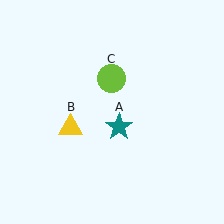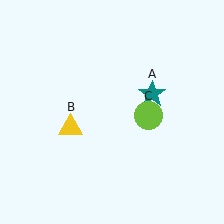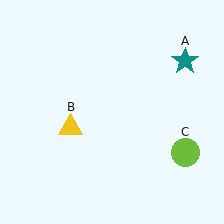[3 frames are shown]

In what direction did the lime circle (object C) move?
The lime circle (object C) moved down and to the right.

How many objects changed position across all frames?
2 objects changed position: teal star (object A), lime circle (object C).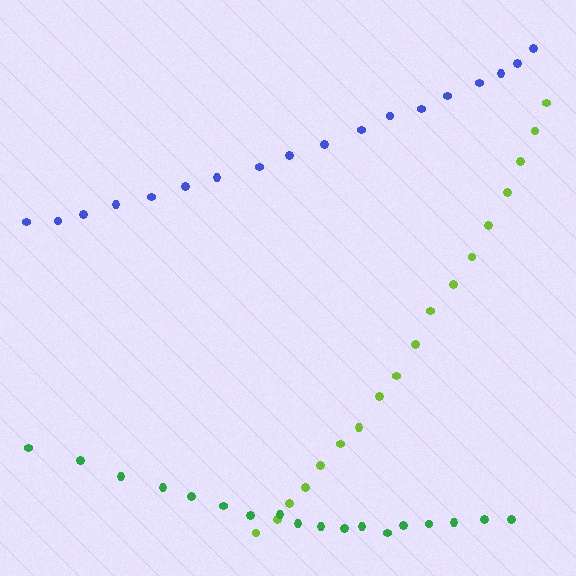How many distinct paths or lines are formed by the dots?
There are 3 distinct paths.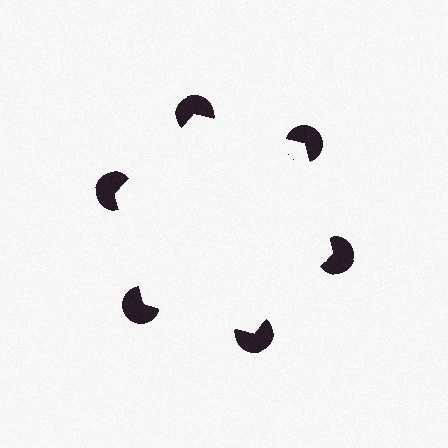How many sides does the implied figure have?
6 sides.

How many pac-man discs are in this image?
There are 6 — one at each vertex of the illusory hexagon.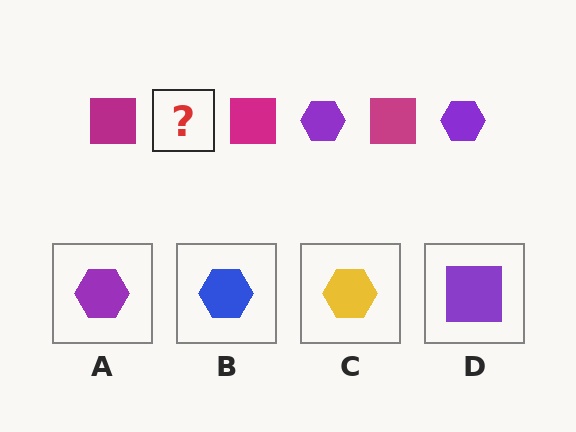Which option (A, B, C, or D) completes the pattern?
A.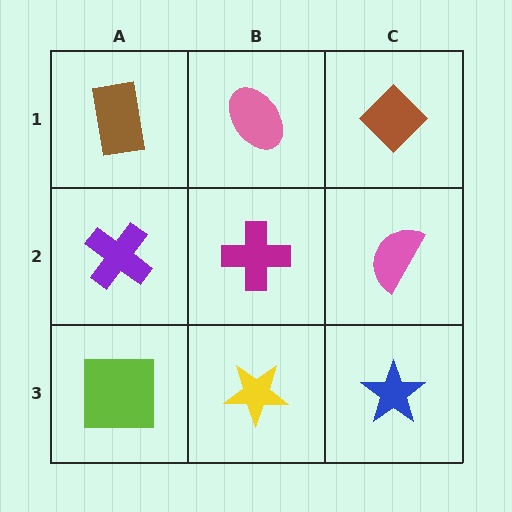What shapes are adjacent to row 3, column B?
A magenta cross (row 2, column B), a lime square (row 3, column A), a blue star (row 3, column C).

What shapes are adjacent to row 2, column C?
A brown diamond (row 1, column C), a blue star (row 3, column C), a magenta cross (row 2, column B).